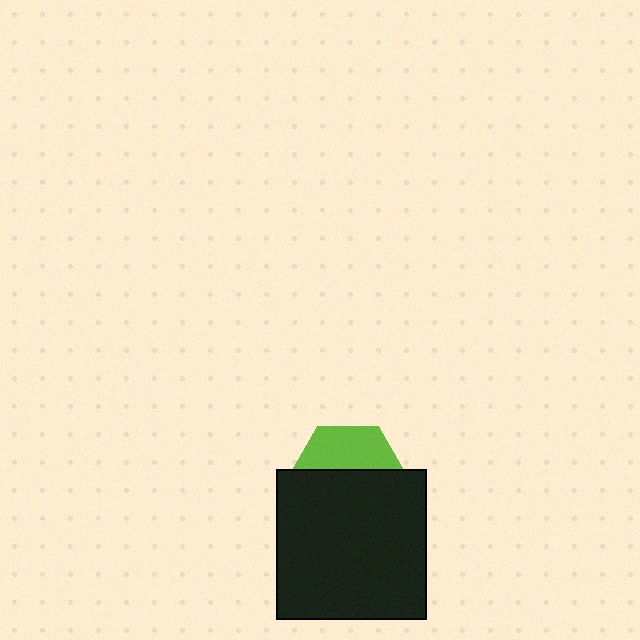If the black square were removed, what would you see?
You would see the complete lime hexagon.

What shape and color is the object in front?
The object in front is a black square.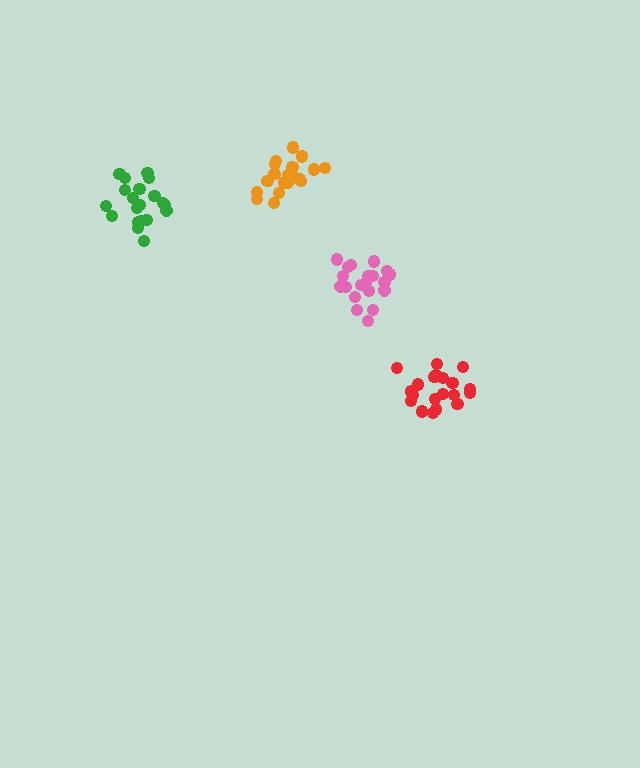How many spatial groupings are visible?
There are 4 spatial groupings.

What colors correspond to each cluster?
The clusters are colored: green, orange, red, pink.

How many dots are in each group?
Group 1: 20 dots, Group 2: 20 dots, Group 3: 20 dots, Group 4: 20 dots (80 total).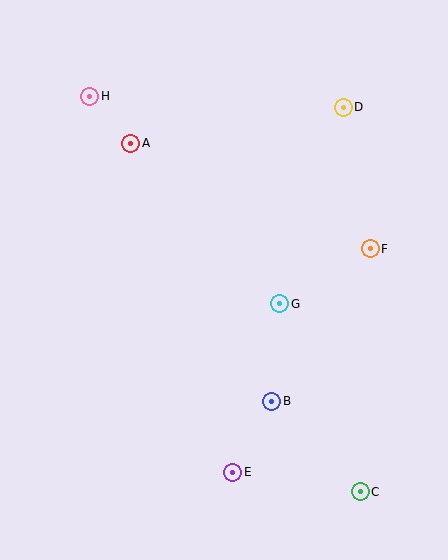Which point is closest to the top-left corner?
Point H is closest to the top-left corner.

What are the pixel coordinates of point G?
Point G is at (280, 304).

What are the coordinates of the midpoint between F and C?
The midpoint between F and C is at (365, 370).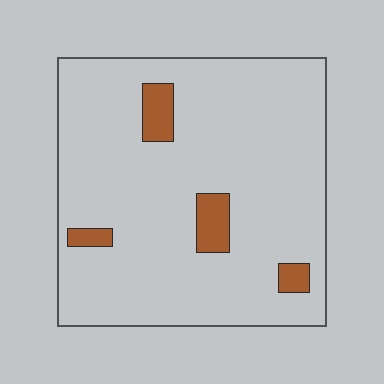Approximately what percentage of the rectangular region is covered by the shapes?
Approximately 10%.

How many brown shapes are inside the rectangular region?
4.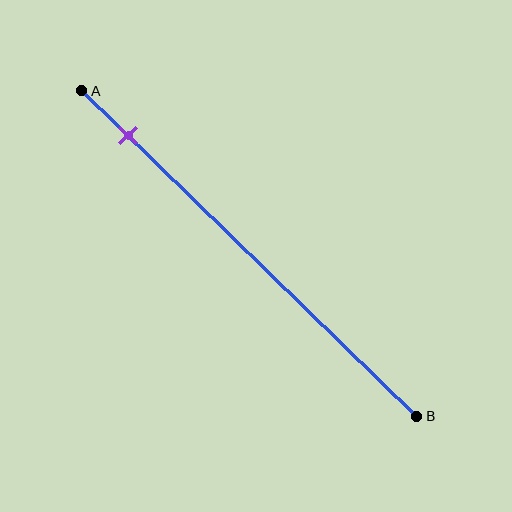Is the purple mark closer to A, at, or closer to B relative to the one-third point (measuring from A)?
The purple mark is closer to point A than the one-third point of segment AB.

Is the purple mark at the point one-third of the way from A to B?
No, the mark is at about 15% from A, not at the 33% one-third point.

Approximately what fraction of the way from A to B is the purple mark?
The purple mark is approximately 15% of the way from A to B.